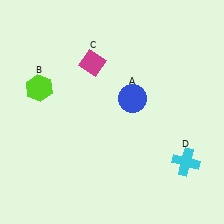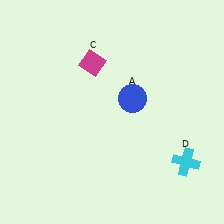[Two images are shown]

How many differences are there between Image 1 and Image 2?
There is 1 difference between the two images.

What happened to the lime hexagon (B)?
The lime hexagon (B) was removed in Image 2. It was in the top-left area of Image 1.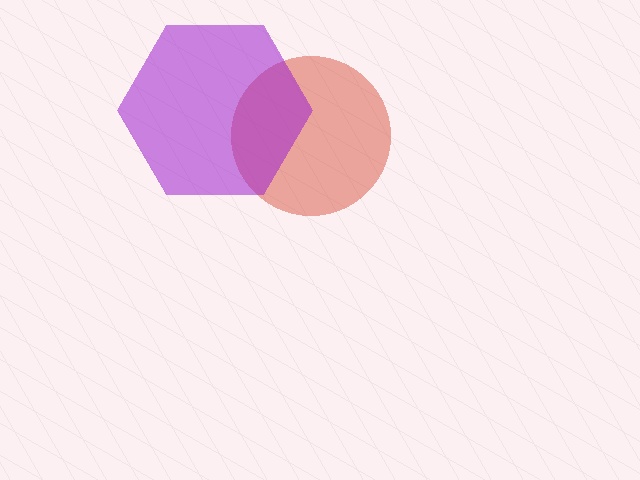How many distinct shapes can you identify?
There are 2 distinct shapes: a red circle, a purple hexagon.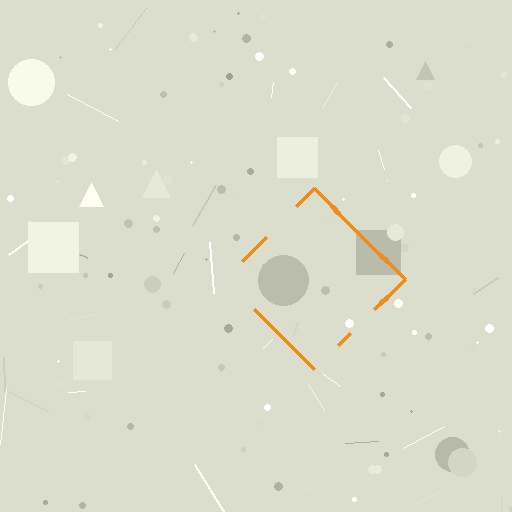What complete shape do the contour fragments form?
The contour fragments form a diamond.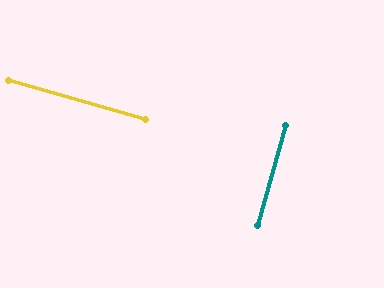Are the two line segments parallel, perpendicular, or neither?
Perpendicular — they meet at approximately 90°.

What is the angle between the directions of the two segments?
Approximately 90 degrees.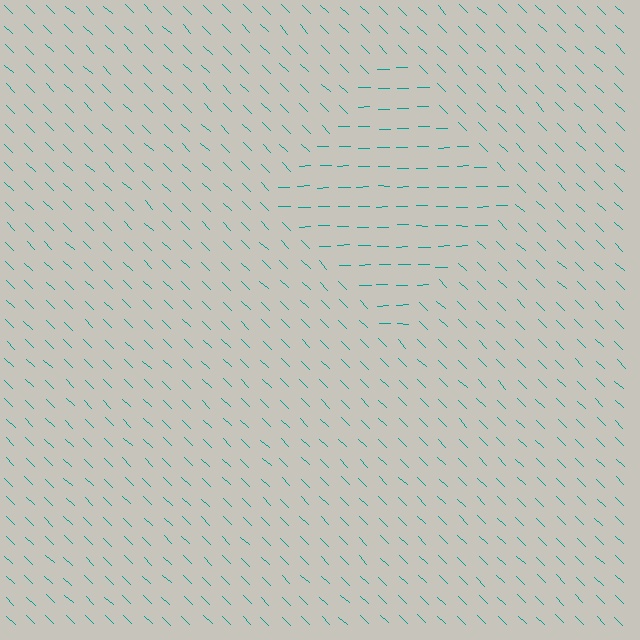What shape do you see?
I see a diamond.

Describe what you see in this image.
The image is filled with small teal line segments. A diamond region in the image has lines oriented differently from the surrounding lines, creating a visible texture boundary.